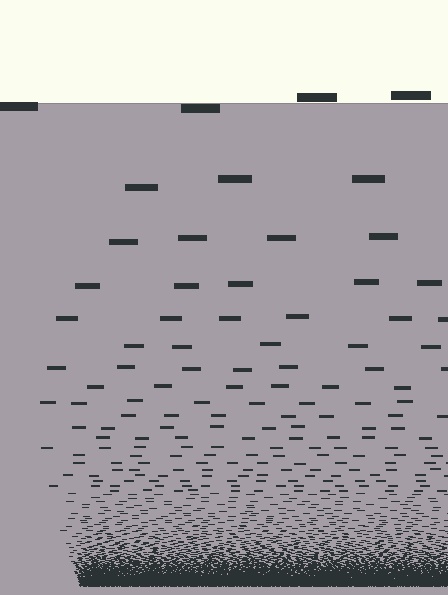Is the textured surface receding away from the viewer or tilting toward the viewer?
The surface appears to tilt toward the viewer. Texture elements get larger and sparser toward the top.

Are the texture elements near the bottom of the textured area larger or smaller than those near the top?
Smaller. The gradient is inverted — elements near the bottom are smaller and denser.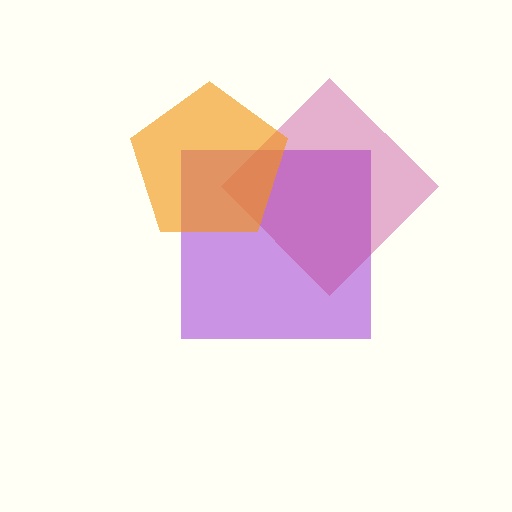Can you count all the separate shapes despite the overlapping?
Yes, there are 3 separate shapes.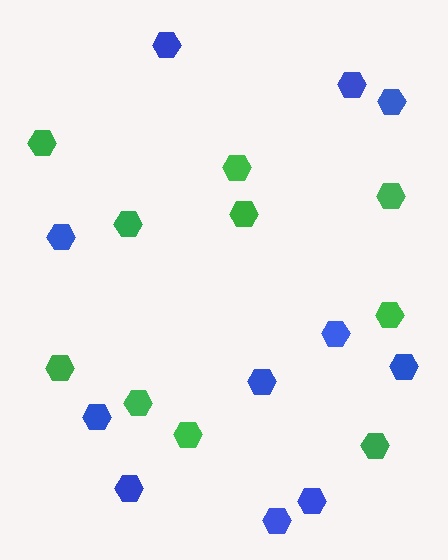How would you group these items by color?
There are 2 groups: one group of blue hexagons (11) and one group of green hexagons (10).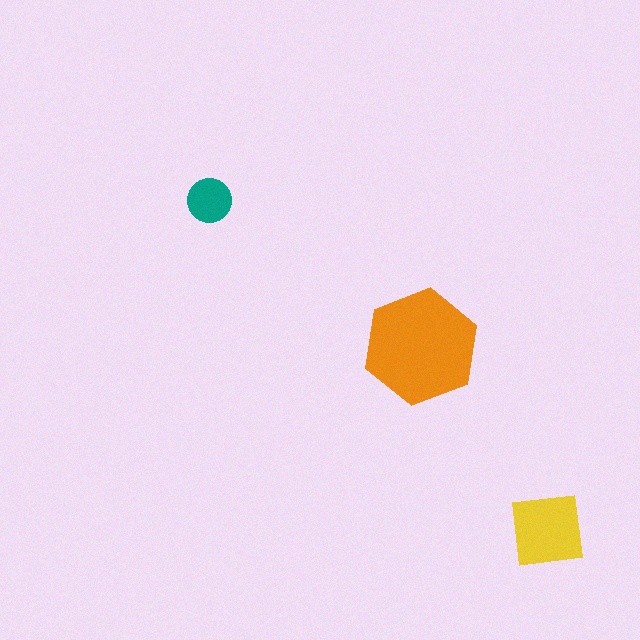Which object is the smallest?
The teal circle.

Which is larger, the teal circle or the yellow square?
The yellow square.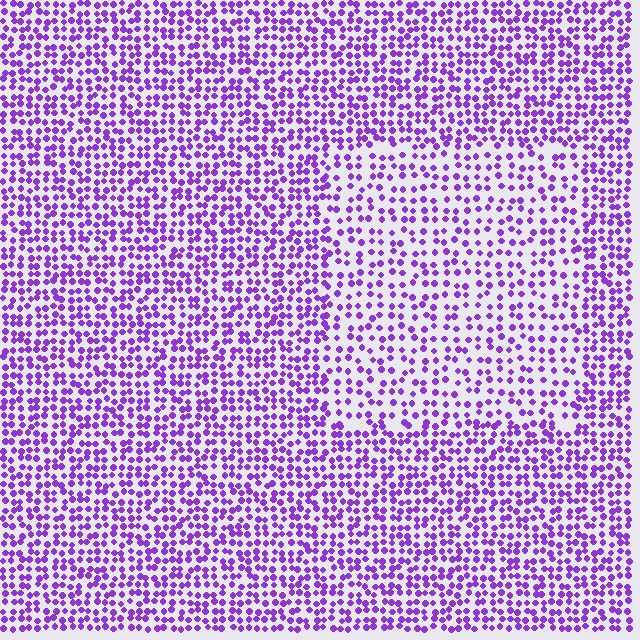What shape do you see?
I see a rectangle.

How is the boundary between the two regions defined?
The boundary is defined by a change in element density (approximately 1.6x ratio). All elements are the same color, size, and shape.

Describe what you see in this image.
The image contains small purple elements arranged at two different densities. A rectangle-shaped region is visible where the elements are less densely packed than the surrounding area.